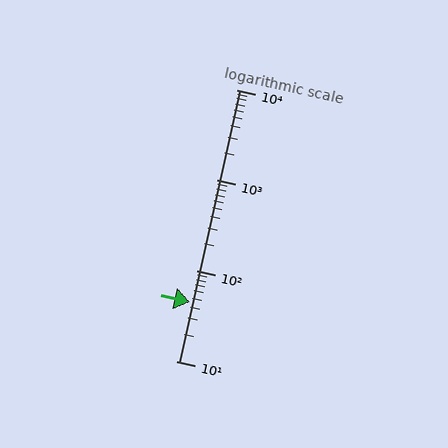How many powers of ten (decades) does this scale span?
The scale spans 3 decades, from 10 to 10000.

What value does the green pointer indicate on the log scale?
The pointer indicates approximately 45.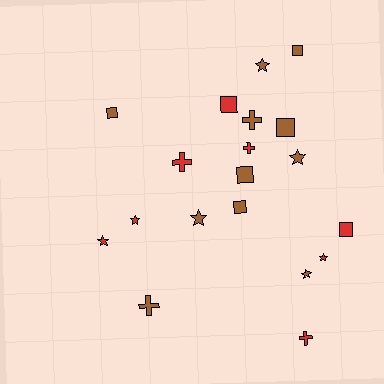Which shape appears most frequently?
Star, with 7 objects.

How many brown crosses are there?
There are 2 brown crosses.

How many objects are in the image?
There are 19 objects.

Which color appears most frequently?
Brown, with 11 objects.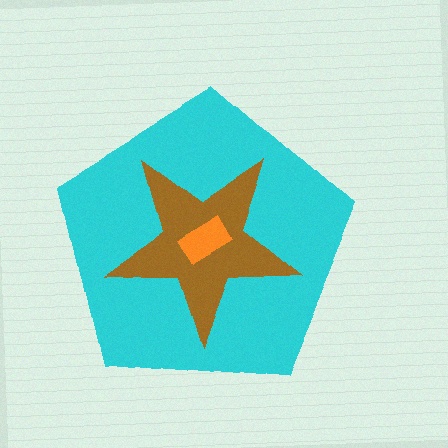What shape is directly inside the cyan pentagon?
The brown star.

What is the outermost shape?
The cyan pentagon.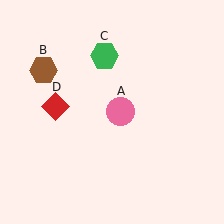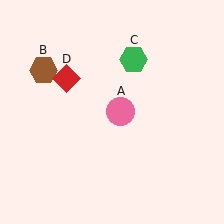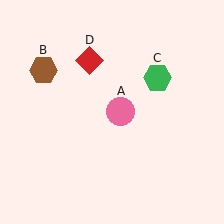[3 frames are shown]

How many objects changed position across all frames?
2 objects changed position: green hexagon (object C), red diamond (object D).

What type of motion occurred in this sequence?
The green hexagon (object C), red diamond (object D) rotated clockwise around the center of the scene.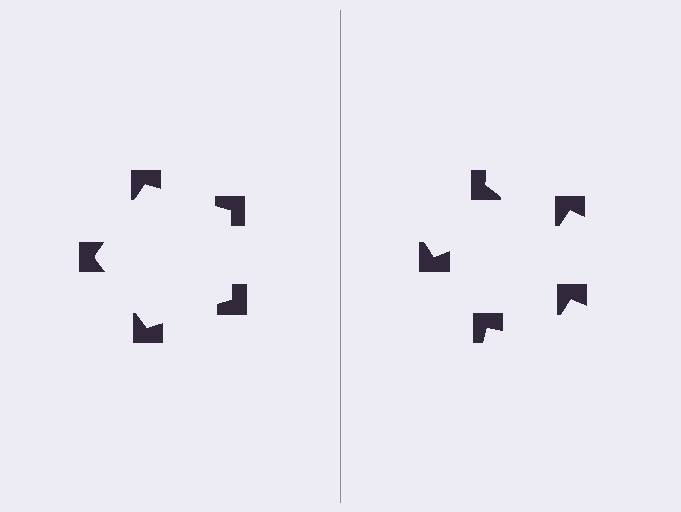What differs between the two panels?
The notched squares are positioned identically on both sides; only the wedge orientations differ. On the left they align to a pentagon; on the right they are misaligned.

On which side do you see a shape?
An illusory pentagon appears on the left side. On the right side the wedge cuts are rotated, so no coherent shape forms.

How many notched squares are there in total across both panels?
10 — 5 on each side.